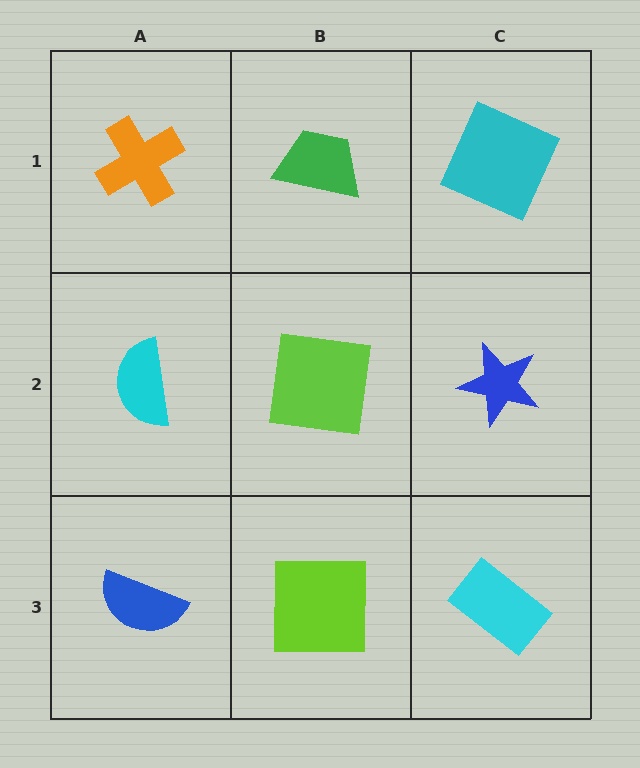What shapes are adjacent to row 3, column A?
A cyan semicircle (row 2, column A), a lime square (row 3, column B).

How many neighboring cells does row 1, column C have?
2.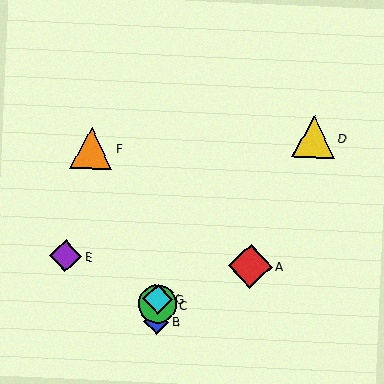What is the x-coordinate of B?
Object B is at x≈156.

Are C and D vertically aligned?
No, C is at x≈157 and D is at x≈314.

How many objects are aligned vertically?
3 objects (B, C, G) are aligned vertically.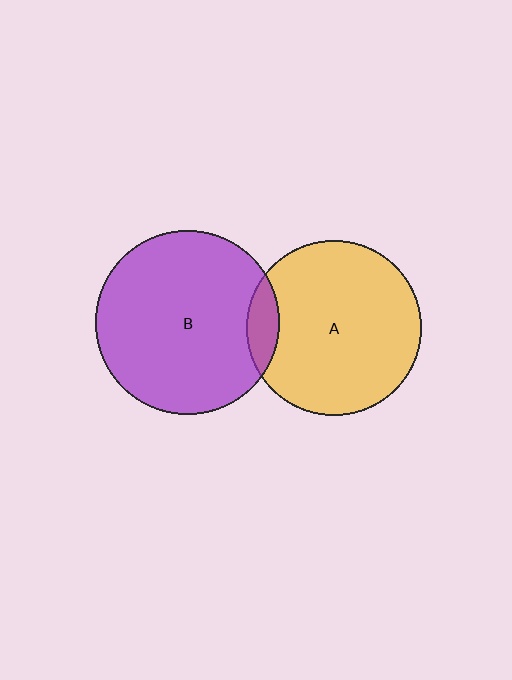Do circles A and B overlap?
Yes.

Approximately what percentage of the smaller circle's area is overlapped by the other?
Approximately 10%.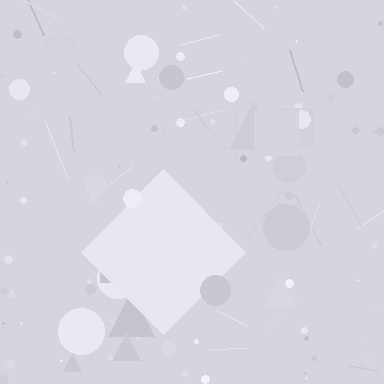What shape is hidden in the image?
A diamond is hidden in the image.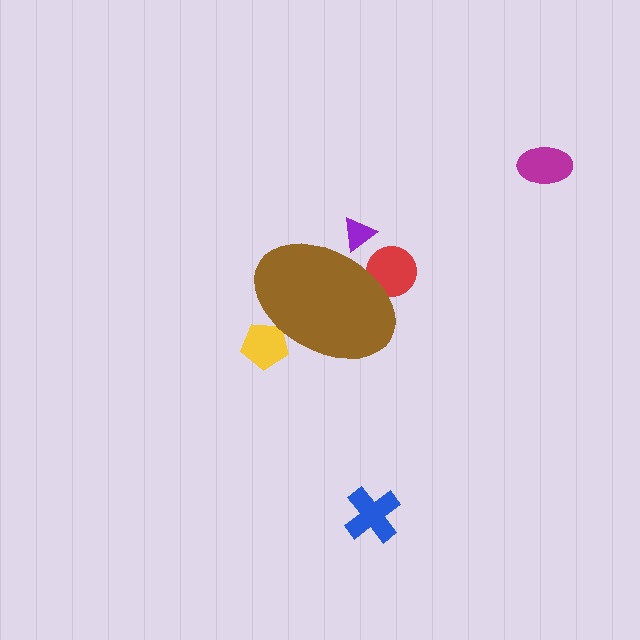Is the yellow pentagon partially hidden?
Yes, the yellow pentagon is partially hidden behind the brown ellipse.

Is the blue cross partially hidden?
No, the blue cross is fully visible.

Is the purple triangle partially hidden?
Yes, the purple triangle is partially hidden behind the brown ellipse.